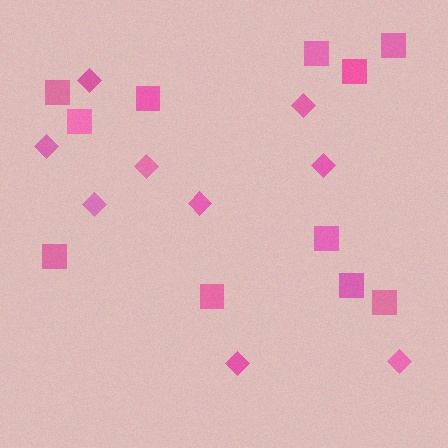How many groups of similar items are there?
There are 2 groups: one group of diamonds (9) and one group of squares (11).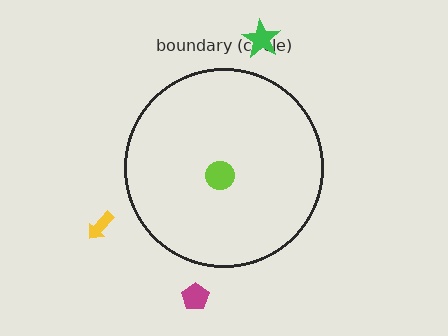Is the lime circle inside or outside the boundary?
Inside.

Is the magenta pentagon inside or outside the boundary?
Outside.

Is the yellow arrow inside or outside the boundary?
Outside.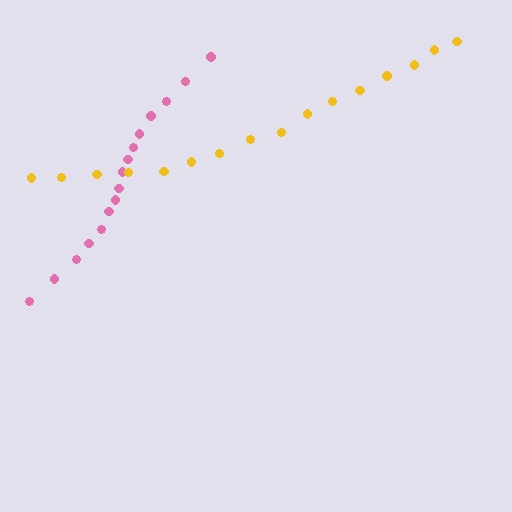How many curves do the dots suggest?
There are 2 distinct paths.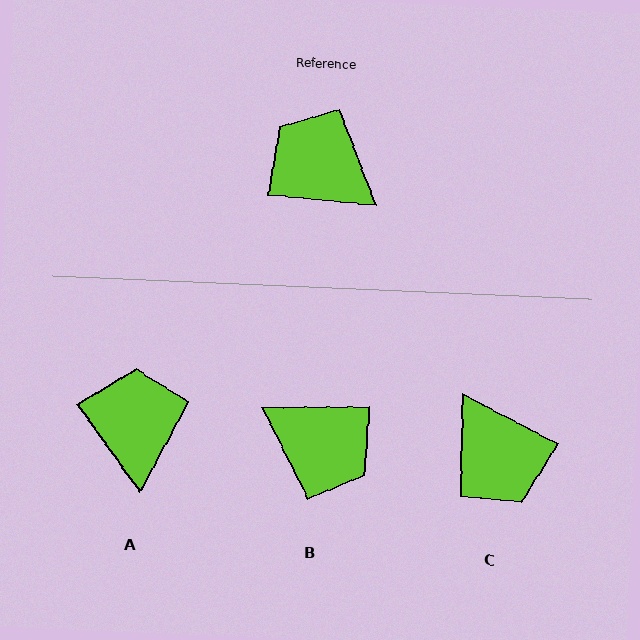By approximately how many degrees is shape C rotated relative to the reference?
Approximately 158 degrees counter-clockwise.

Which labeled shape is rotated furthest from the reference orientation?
B, about 174 degrees away.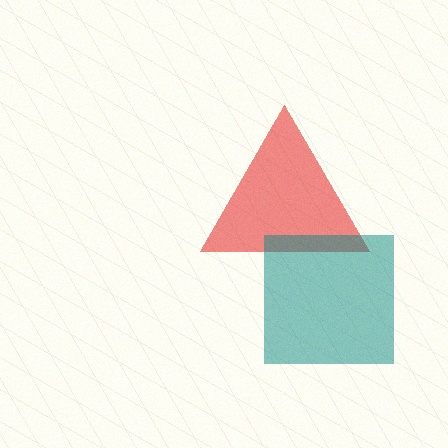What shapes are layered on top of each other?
The layered shapes are: a red triangle, a teal square.